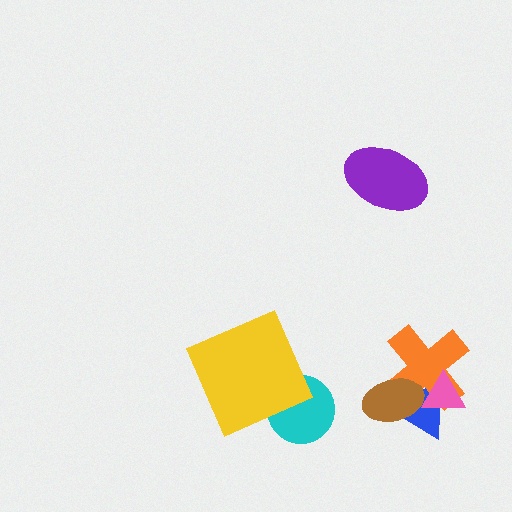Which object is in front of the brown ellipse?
The pink triangle is in front of the brown ellipse.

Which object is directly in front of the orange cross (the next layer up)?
The brown ellipse is directly in front of the orange cross.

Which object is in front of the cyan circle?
The yellow square is in front of the cyan circle.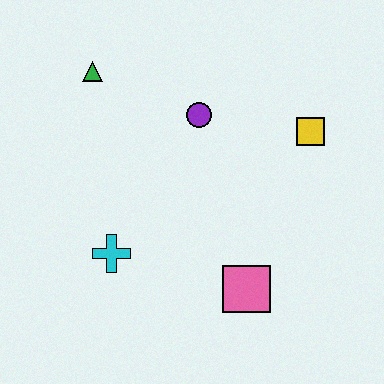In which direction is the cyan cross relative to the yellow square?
The cyan cross is to the left of the yellow square.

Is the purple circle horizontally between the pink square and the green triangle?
Yes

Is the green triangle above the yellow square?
Yes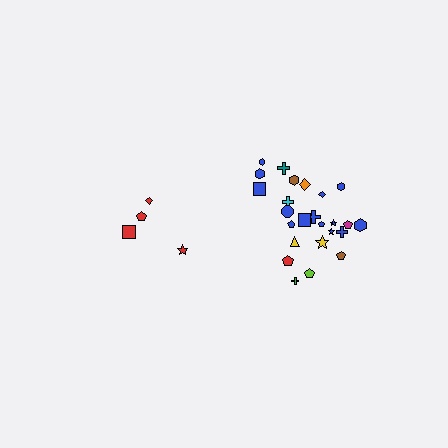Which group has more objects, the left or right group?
The right group.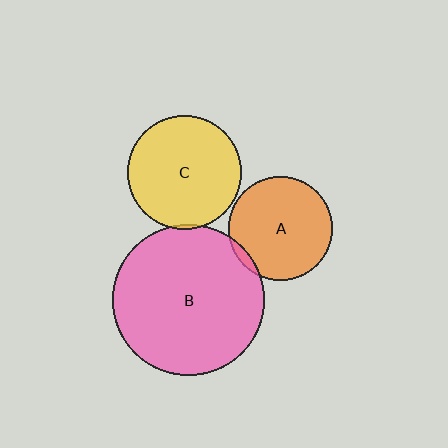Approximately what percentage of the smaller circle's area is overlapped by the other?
Approximately 5%.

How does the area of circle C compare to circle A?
Approximately 1.2 times.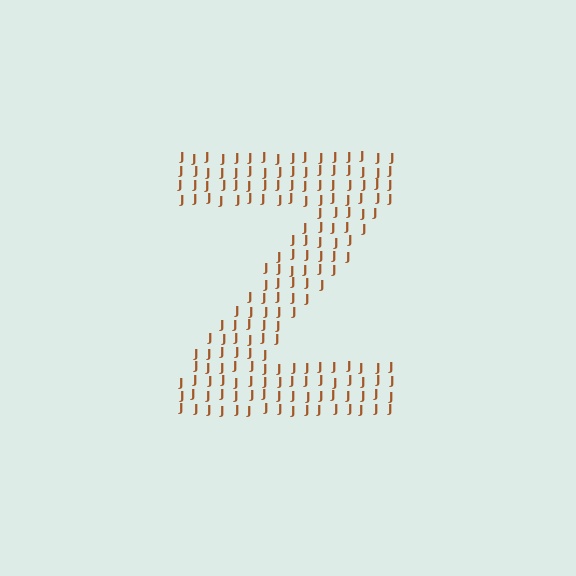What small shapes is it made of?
It is made of small letter J's.